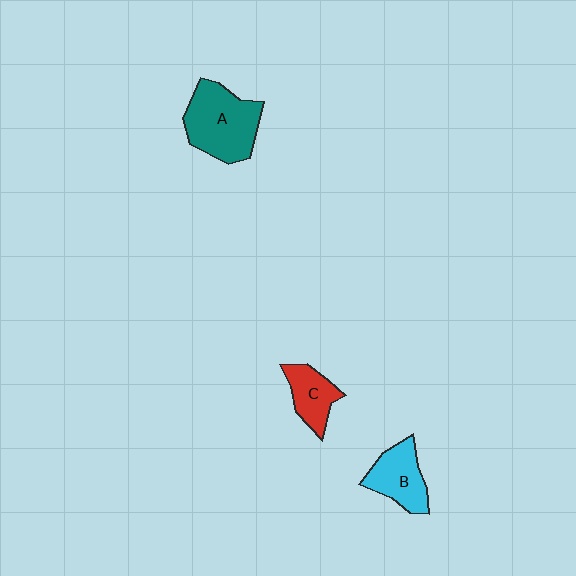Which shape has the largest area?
Shape A (teal).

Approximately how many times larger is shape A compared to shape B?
Approximately 1.5 times.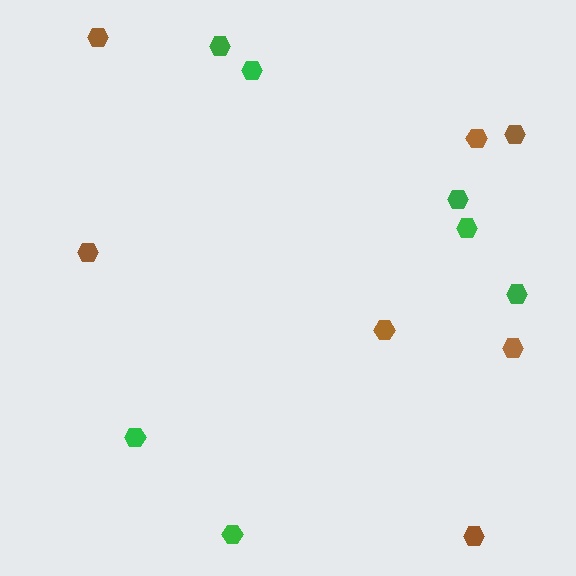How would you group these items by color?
There are 2 groups: one group of green hexagons (7) and one group of brown hexagons (7).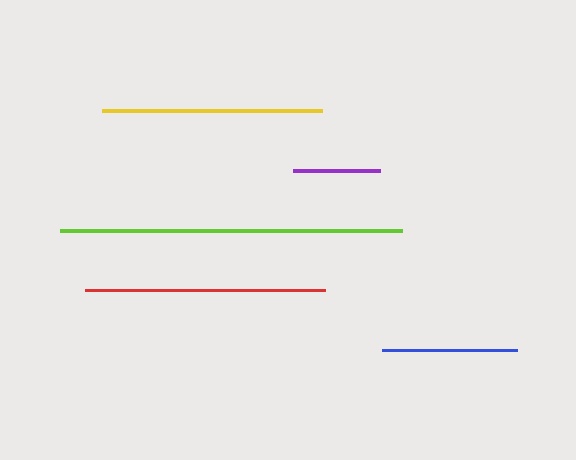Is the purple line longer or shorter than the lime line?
The lime line is longer than the purple line.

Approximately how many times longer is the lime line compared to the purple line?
The lime line is approximately 3.9 times the length of the purple line.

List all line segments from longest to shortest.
From longest to shortest: lime, red, yellow, blue, purple.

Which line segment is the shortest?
The purple line is the shortest at approximately 87 pixels.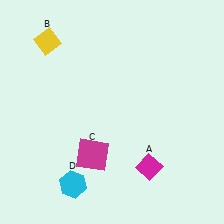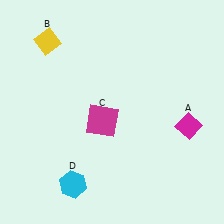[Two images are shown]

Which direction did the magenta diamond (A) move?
The magenta diamond (A) moved up.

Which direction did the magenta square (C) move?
The magenta square (C) moved up.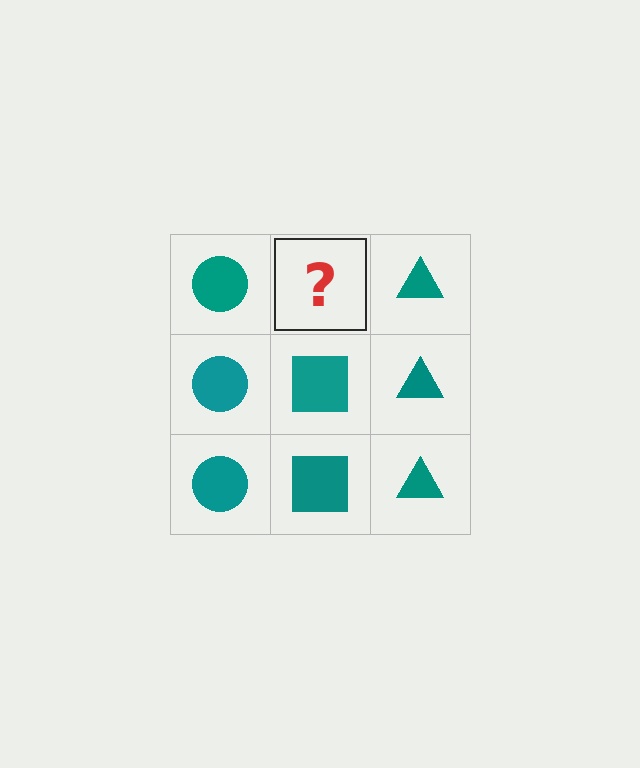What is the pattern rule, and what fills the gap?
The rule is that each column has a consistent shape. The gap should be filled with a teal square.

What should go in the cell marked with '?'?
The missing cell should contain a teal square.